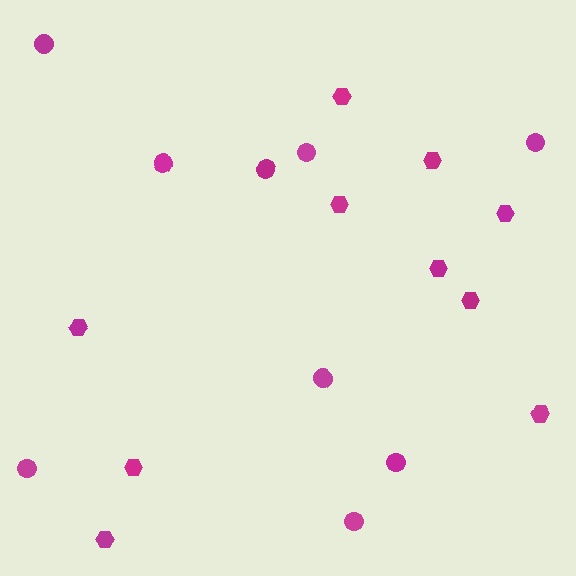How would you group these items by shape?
There are 2 groups: one group of hexagons (10) and one group of circles (9).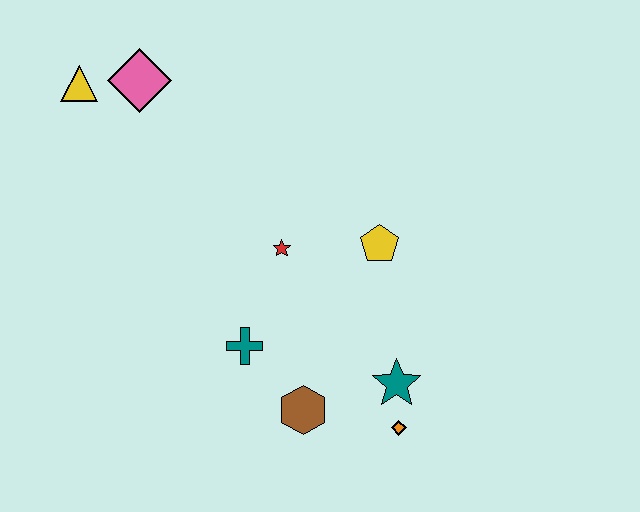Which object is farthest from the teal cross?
The yellow triangle is farthest from the teal cross.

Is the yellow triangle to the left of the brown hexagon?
Yes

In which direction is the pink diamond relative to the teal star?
The pink diamond is above the teal star.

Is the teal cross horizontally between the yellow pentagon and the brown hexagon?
No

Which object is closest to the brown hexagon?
The teal cross is closest to the brown hexagon.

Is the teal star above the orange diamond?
Yes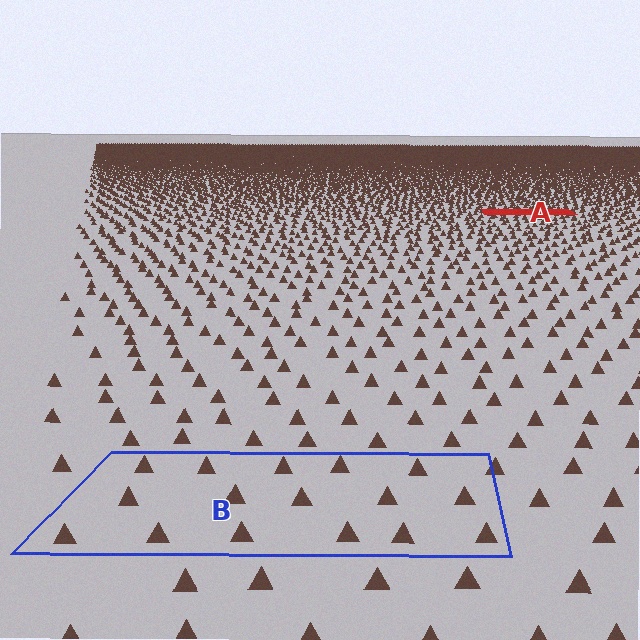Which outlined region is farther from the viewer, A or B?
Region A is farther from the viewer — the texture elements inside it appear smaller and more densely packed.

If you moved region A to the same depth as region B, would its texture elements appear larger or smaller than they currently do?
They would appear larger. At a closer depth, the same texture elements are projected at a bigger on-screen size.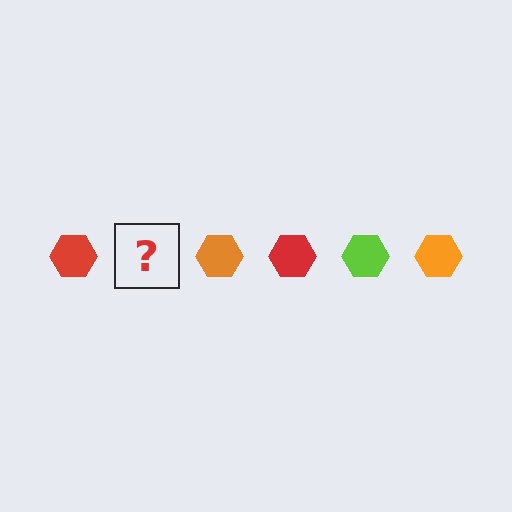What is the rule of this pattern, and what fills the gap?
The rule is that the pattern cycles through red, lime, orange hexagons. The gap should be filled with a lime hexagon.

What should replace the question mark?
The question mark should be replaced with a lime hexagon.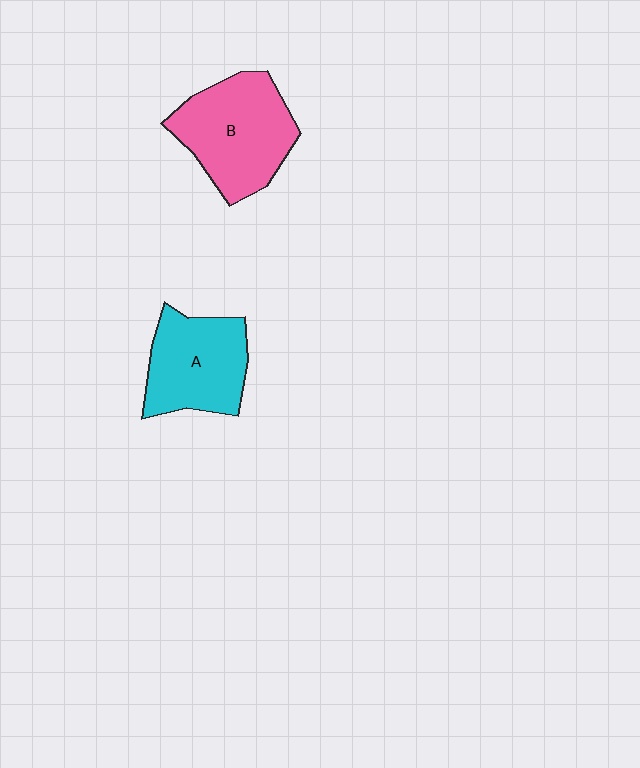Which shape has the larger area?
Shape B (pink).